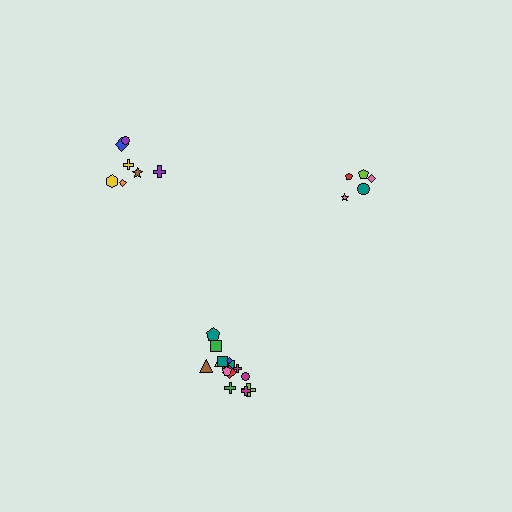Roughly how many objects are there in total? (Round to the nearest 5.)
Roughly 25 objects in total.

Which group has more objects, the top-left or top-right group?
The top-left group.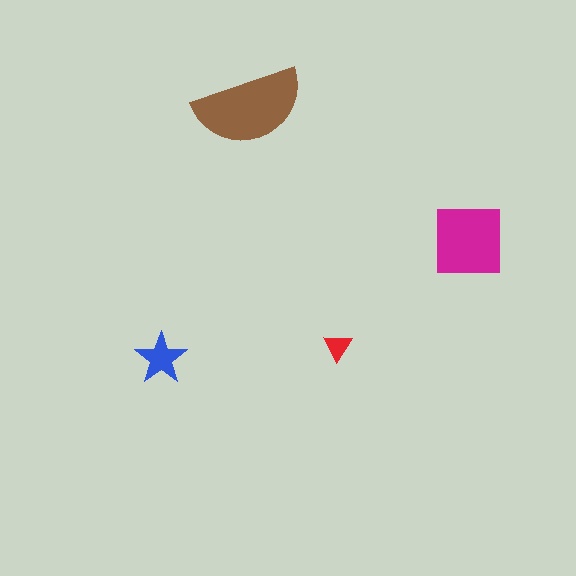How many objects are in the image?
There are 4 objects in the image.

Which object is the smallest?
The red triangle.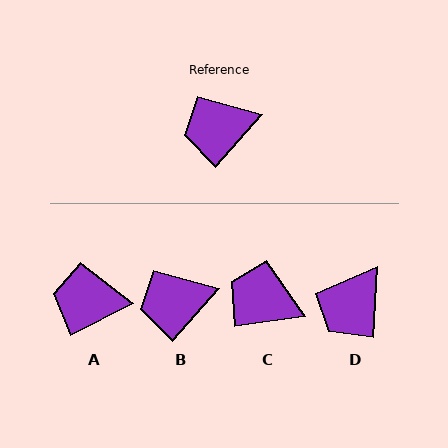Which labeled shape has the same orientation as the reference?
B.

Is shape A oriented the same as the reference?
No, it is off by about 22 degrees.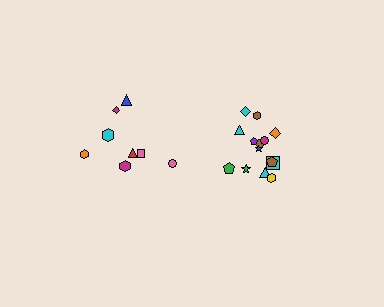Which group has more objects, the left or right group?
The right group.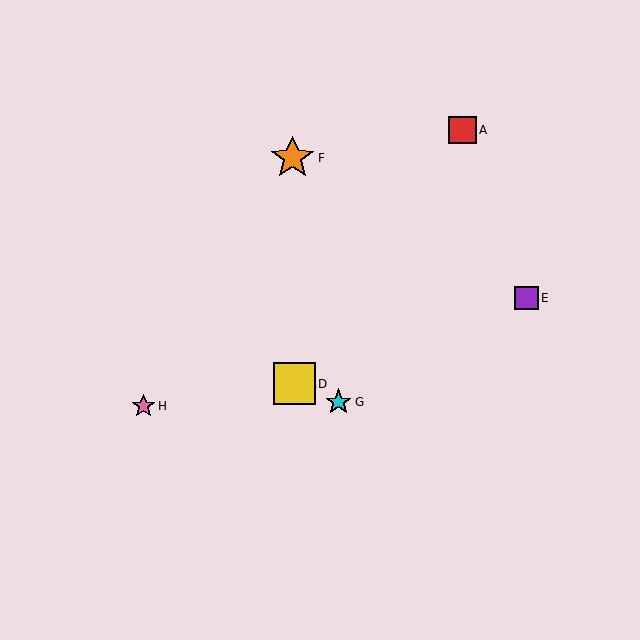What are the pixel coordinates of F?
Object F is at (293, 158).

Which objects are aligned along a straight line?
Objects B, C, D, E are aligned along a straight line.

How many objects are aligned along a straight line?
4 objects (B, C, D, E) are aligned along a straight line.